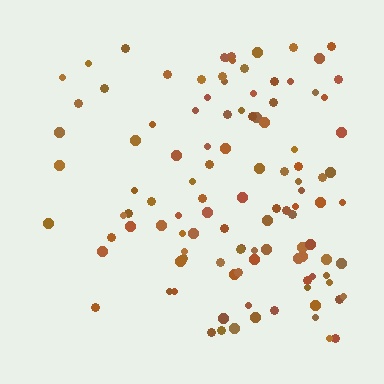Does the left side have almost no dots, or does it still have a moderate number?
Still a moderate number, just noticeably fewer than the right.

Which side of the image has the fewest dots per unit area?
The left.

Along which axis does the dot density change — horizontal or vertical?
Horizontal.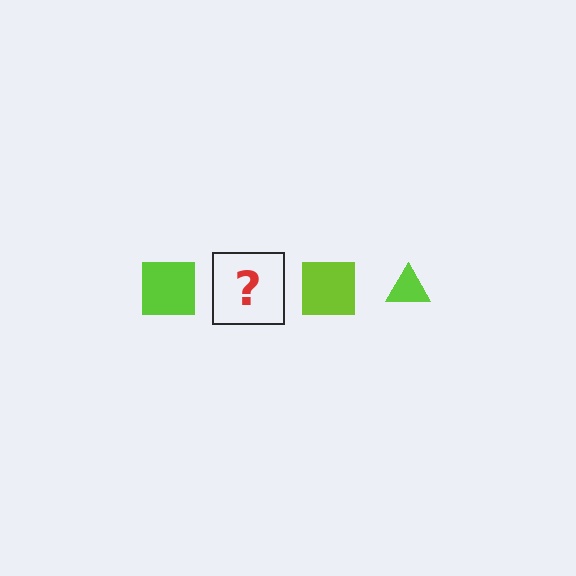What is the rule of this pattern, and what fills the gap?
The rule is that the pattern cycles through square, triangle shapes in lime. The gap should be filled with a lime triangle.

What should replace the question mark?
The question mark should be replaced with a lime triangle.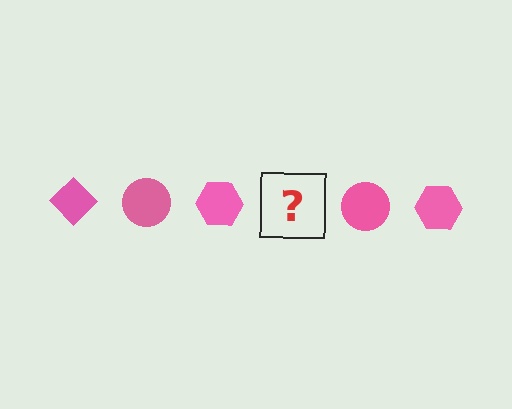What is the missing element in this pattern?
The missing element is a pink diamond.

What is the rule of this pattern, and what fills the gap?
The rule is that the pattern cycles through diamond, circle, hexagon shapes in pink. The gap should be filled with a pink diamond.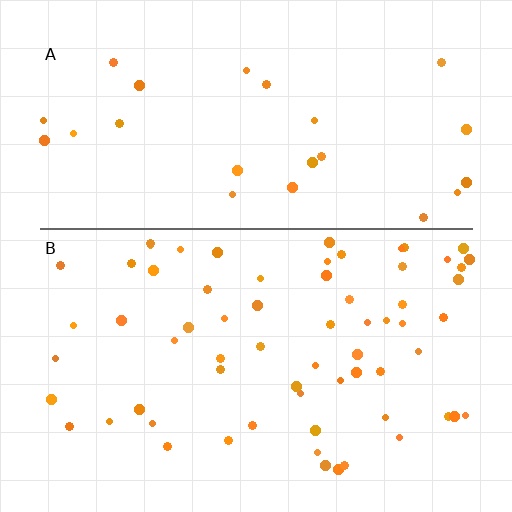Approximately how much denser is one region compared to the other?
Approximately 2.6× — region B over region A.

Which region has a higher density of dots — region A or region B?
B (the bottom).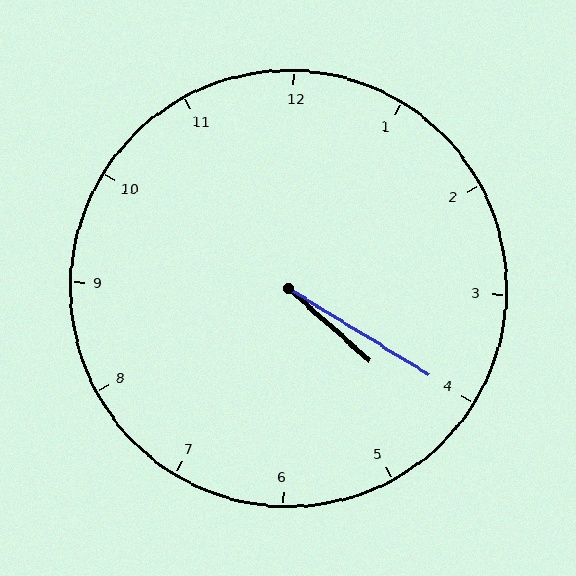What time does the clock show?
4:20.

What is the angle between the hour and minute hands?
Approximately 10 degrees.